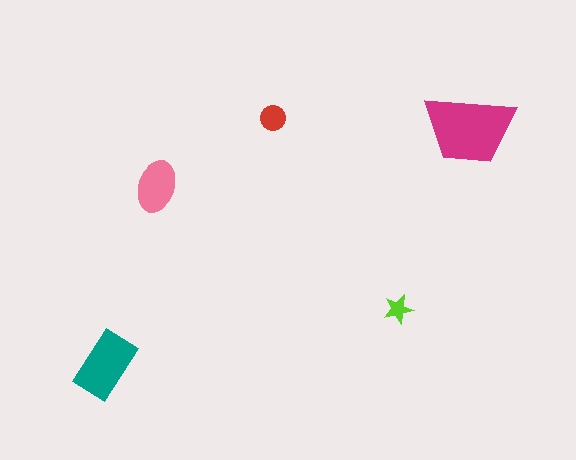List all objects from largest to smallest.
The magenta trapezoid, the teal rectangle, the pink ellipse, the red circle, the lime star.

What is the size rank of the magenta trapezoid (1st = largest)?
1st.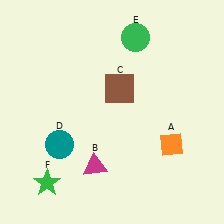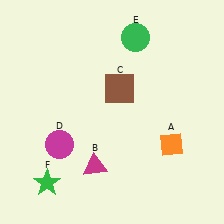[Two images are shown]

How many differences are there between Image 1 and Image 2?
There is 1 difference between the two images.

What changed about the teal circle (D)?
In Image 1, D is teal. In Image 2, it changed to magenta.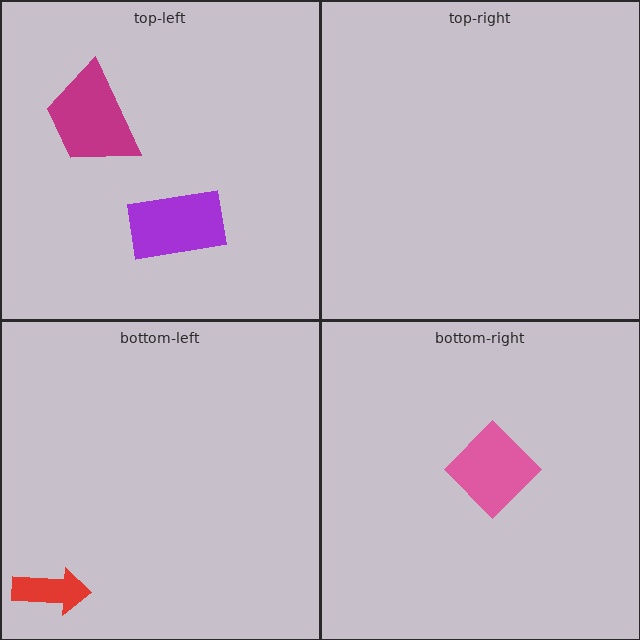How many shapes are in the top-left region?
2.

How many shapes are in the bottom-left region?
1.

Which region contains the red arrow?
The bottom-left region.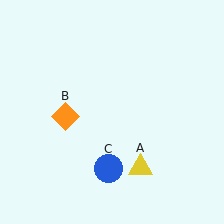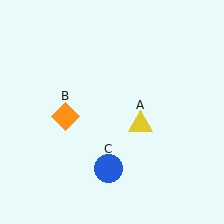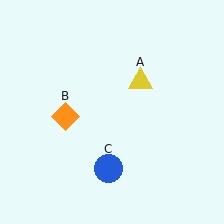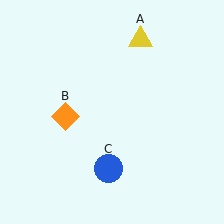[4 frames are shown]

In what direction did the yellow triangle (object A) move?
The yellow triangle (object A) moved up.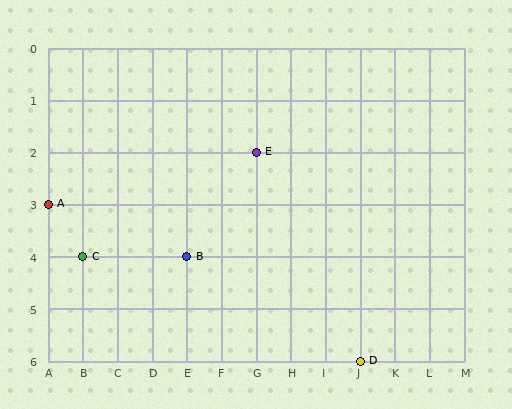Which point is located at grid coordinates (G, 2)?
Point E is at (G, 2).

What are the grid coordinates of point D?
Point D is at grid coordinates (J, 6).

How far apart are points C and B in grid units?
Points C and B are 3 columns apart.